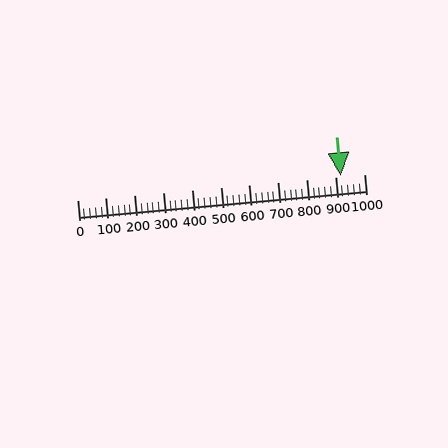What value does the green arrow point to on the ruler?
The green arrow points to approximately 920.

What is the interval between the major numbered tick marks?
The major tick marks are spaced 100 units apart.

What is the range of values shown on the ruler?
The ruler shows values from 0 to 1000.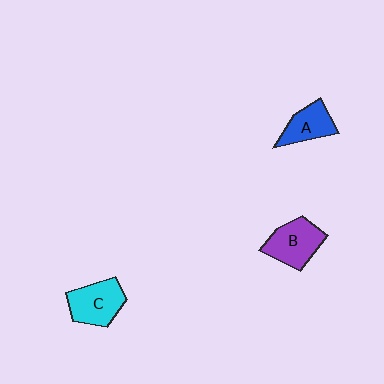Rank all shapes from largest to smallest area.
From largest to smallest: B (purple), C (cyan), A (blue).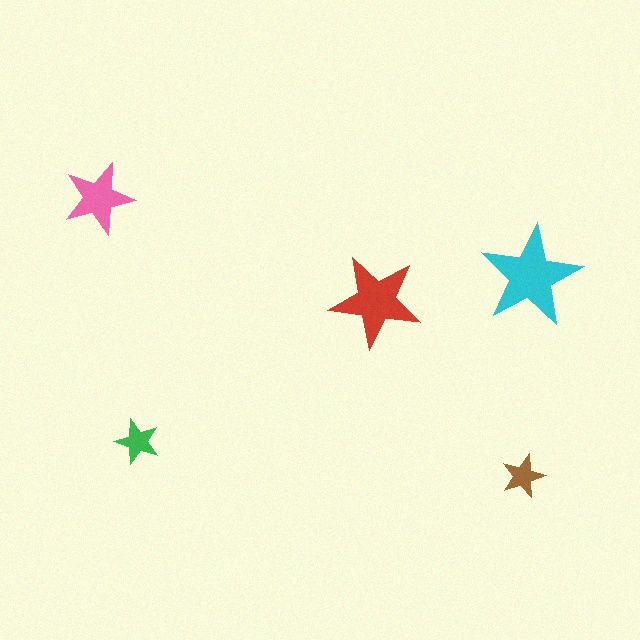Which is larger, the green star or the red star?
The red one.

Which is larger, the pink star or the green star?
The pink one.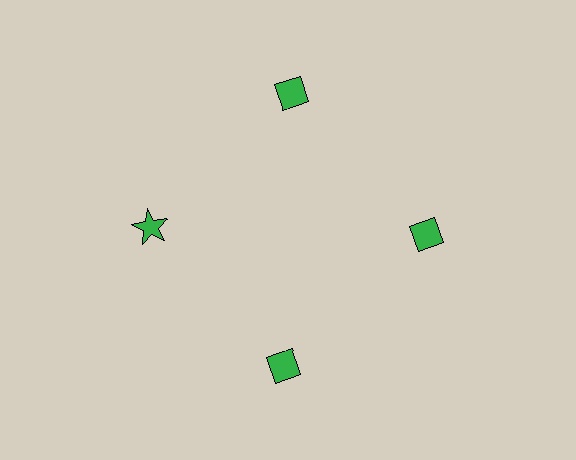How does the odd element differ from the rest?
It has a different shape: star instead of diamond.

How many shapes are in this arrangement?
There are 4 shapes arranged in a ring pattern.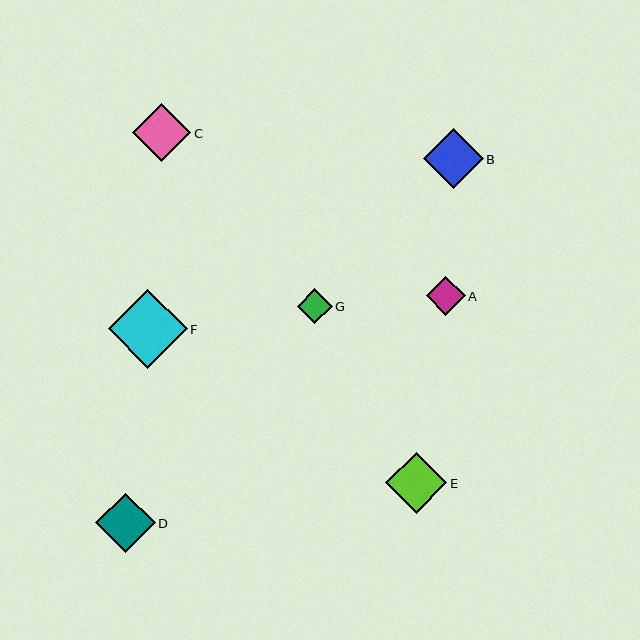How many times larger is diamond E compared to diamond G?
Diamond E is approximately 1.8 times the size of diamond G.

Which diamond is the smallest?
Diamond G is the smallest with a size of approximately 35 pixels.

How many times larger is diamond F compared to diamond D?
Diamond F is approximately 1.3 times the size of diamond D.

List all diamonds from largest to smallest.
From largest to smallest: F, E, B, D, C, A, G.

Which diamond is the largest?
Diamond F is the largest with a size of approximately 79 pixels.